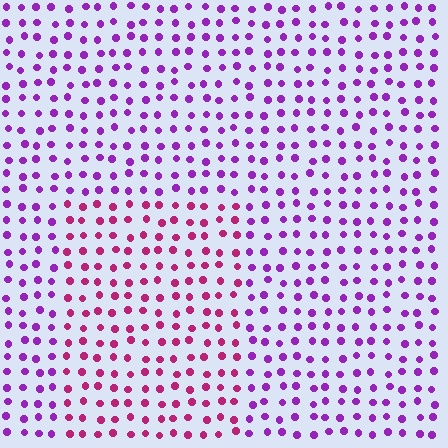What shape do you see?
I see a rectangle.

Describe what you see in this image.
The image is filled with small purple elements in a uniform arrangement. A rectangle-shaped region is visible where the elements are tinted to a slightly different hue, forming a subtle color boundary.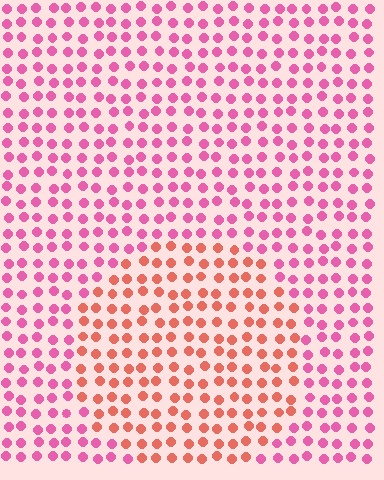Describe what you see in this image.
The image is filled with small pink elements in a uniform arrangement. A circle-shaped region is visible where the elements are tinted to a slightly different hue, forming a subtle color boundary.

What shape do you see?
I see a circle.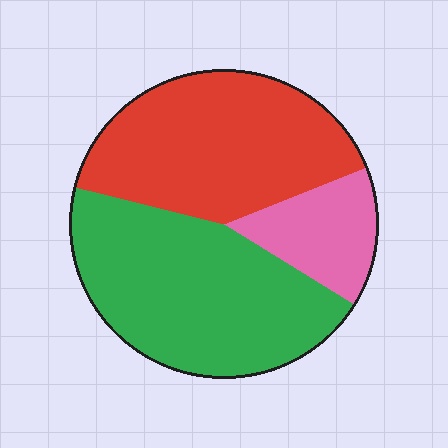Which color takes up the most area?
Green, at roughly 45%.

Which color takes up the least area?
Pink, at roughly 15%.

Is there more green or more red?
Green.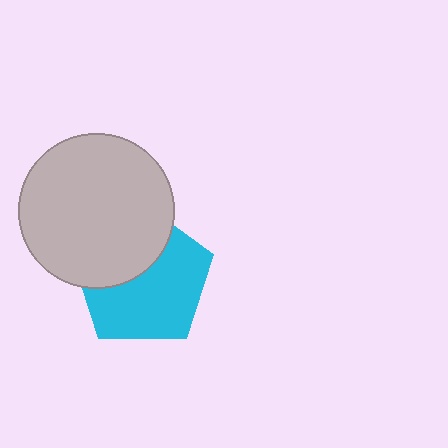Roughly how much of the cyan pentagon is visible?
About half of it is visible (roughly 61%).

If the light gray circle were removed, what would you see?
You would see the complete cyan pentagon.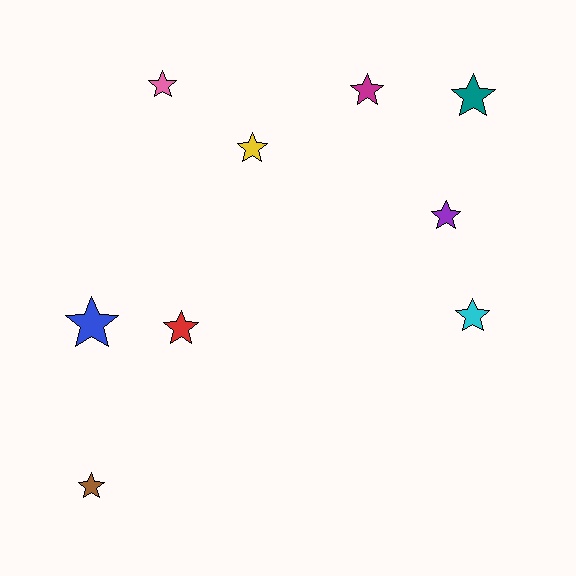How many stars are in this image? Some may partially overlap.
There are 9 stars.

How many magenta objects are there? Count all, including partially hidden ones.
There is 1 magenta object.